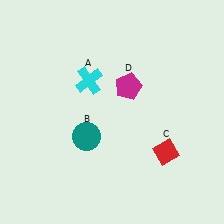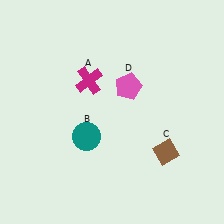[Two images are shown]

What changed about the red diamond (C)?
In Image 1, C is red. In Image 2, it changed to brown.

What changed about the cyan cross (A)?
In Image 1, A is cyan. In Image 2, it changed to magenta.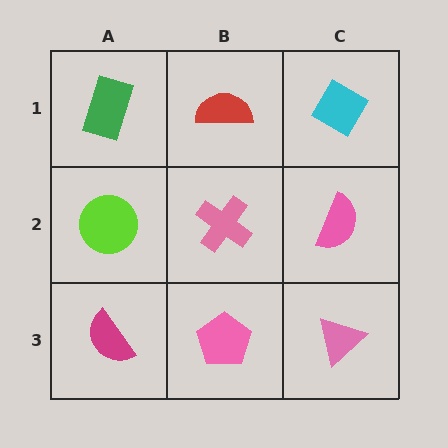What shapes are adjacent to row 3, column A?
A lime circle (row 2, column A), a pink pentagon (row 3, column B).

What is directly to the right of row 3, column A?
A pink pentagon.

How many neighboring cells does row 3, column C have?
2.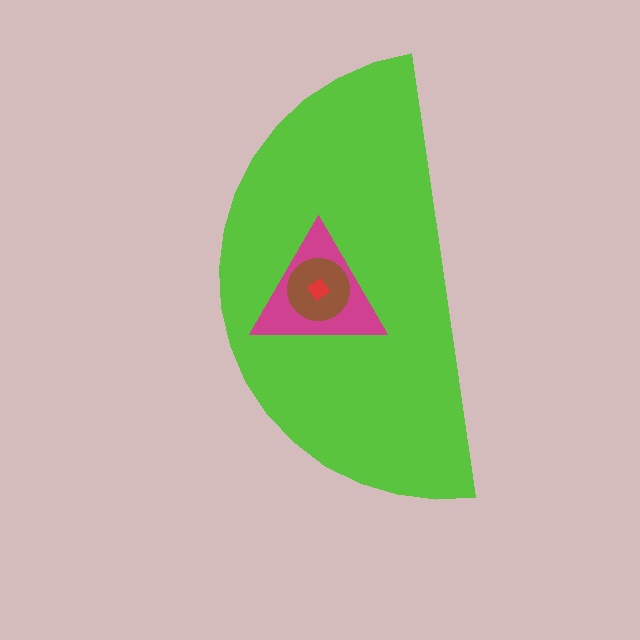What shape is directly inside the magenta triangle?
The brown circle.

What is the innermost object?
The red diamond.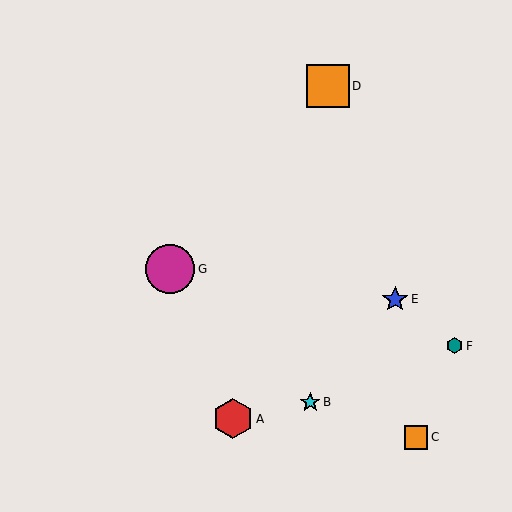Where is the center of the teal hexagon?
The center of the teal hexagon is at (454, 346).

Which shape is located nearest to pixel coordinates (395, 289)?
The blue star (labeled E) at (395, 299) is nearest to that location.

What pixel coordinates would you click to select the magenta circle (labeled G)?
Click at (170, 269) to select the magenta circle G.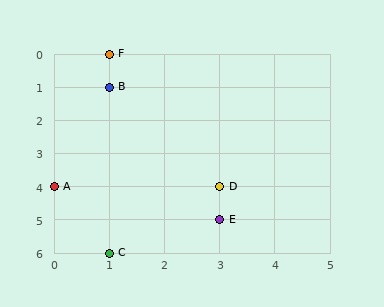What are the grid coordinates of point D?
Point D is at grid coordinates (3, 4).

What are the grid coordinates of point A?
Point A is at grid coordinates (0, 4).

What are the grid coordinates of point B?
Point B is at grid coordinates (1, 1).